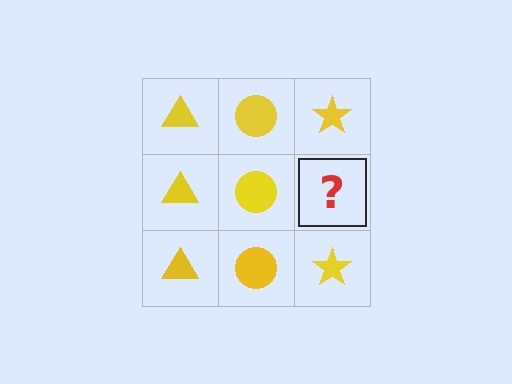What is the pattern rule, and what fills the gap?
The rule is that each column has a consistent shape. The gap should be filled with a yellow star.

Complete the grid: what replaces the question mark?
The question mark should be replaced with a yellow star.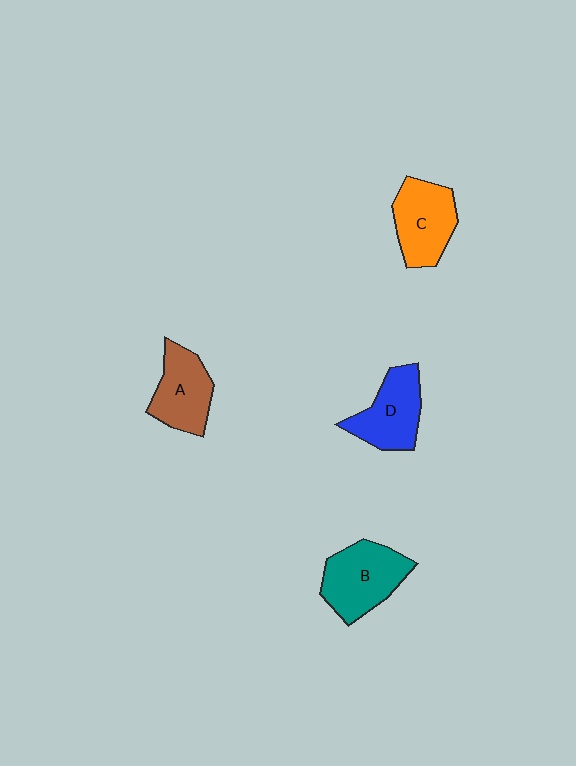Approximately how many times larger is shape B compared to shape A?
Approximately 1.2 times.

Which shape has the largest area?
Shape B (teal).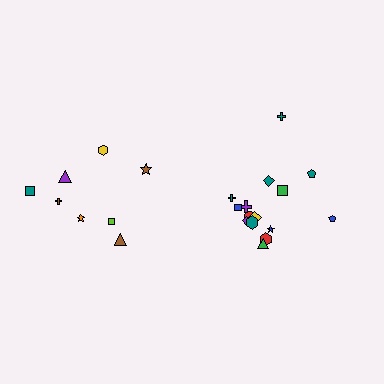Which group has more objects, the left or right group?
The right group.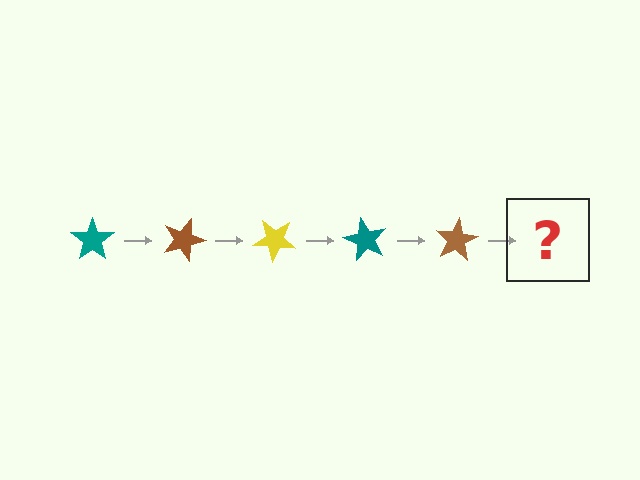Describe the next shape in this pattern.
It should be a yellow star, rotated 100 degrees from the start.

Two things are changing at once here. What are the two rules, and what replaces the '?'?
The two rules are that it rotates 20 degrees each step and the color cycles through teal, brown, and yellow. The '?' should be a yellow star, rotated 100 degrees from the start.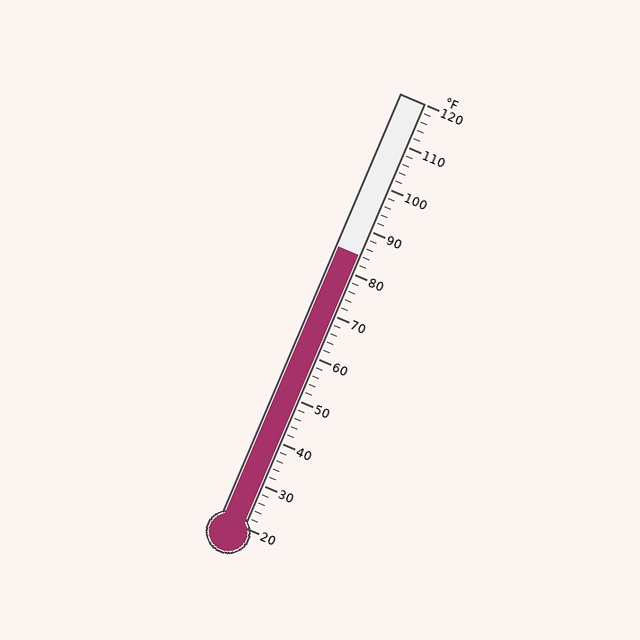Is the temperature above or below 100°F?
The temperature is below 100°F.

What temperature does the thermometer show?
The thermometer shows approximately 84°F.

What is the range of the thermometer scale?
The thermometer scale ranges from 20°F to 120°F.